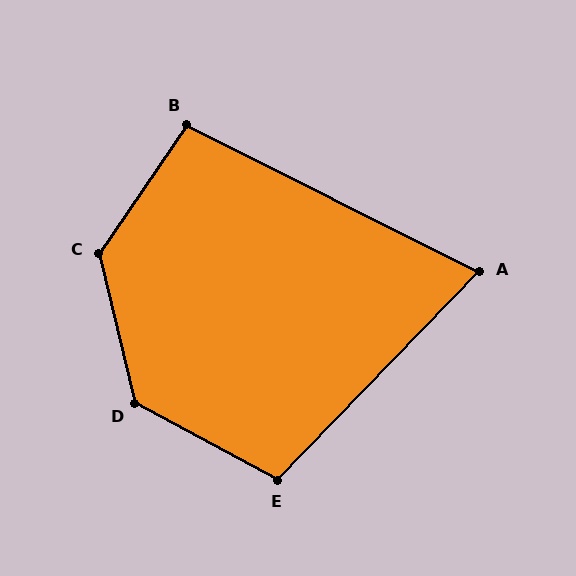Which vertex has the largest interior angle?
C, at approximately 132 degrees.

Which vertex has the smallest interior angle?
A, at approximately 73 degrees.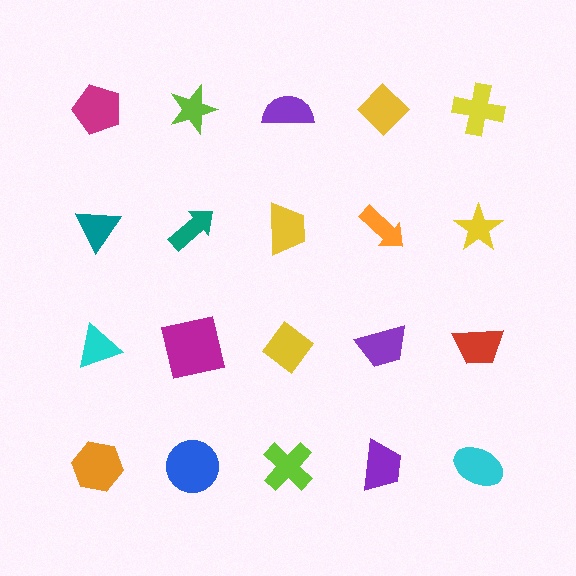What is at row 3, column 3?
A yellow diamond.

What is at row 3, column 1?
A cyan triangle.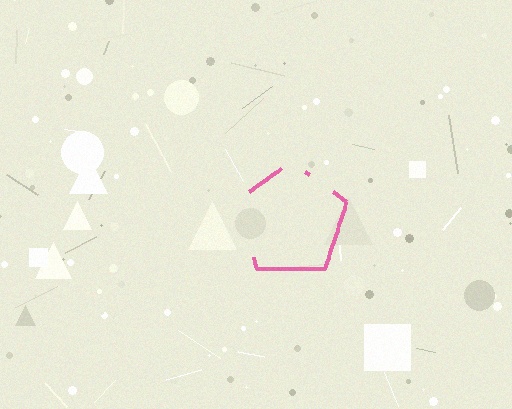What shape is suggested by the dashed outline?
The dashed outline suggests a pentagon.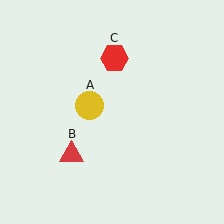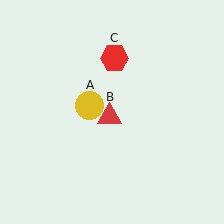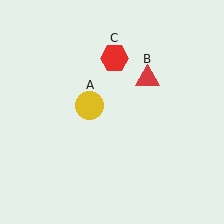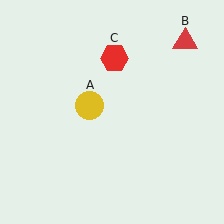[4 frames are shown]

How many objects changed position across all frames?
1 object changed position: red triangle (object B).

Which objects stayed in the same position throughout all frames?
Yellow circle (object A) and red hexagon (object C) remained stationary.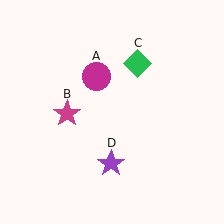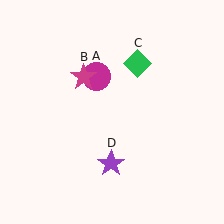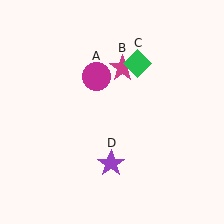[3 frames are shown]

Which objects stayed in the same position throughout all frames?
Magenta circle (object A) and green diamond (object C) and purple star (object D) remained stationary.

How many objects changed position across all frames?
1 object changed position: magenta star (object B).